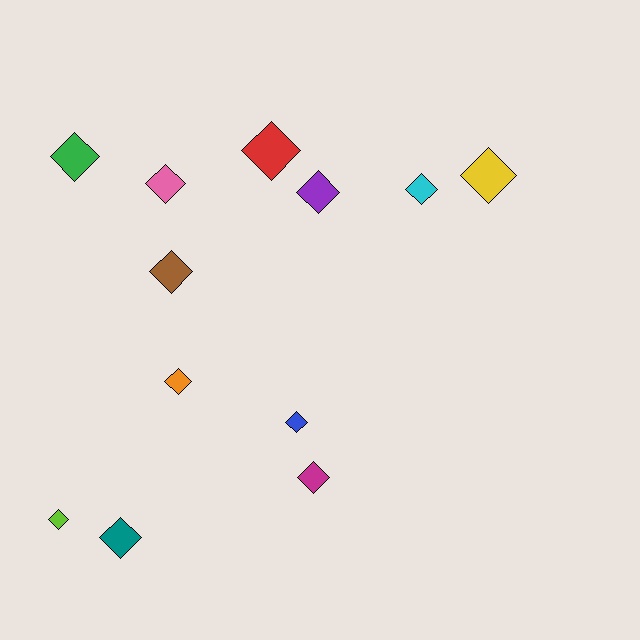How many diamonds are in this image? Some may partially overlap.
There are 12 diamonds.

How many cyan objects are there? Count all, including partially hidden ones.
There is 1 cyan object.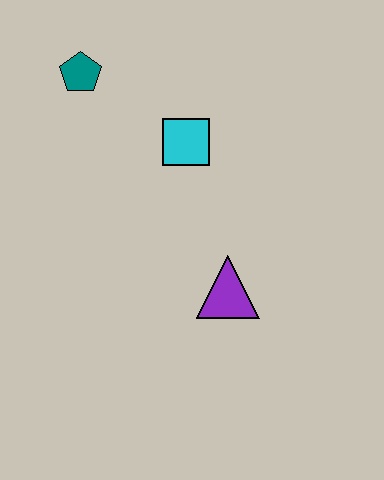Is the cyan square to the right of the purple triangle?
No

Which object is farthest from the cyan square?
The purple triangle is farthest from the cyan square.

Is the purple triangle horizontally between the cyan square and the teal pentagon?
No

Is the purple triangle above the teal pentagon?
No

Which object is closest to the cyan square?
The teal pentagon is closest to the cyan square.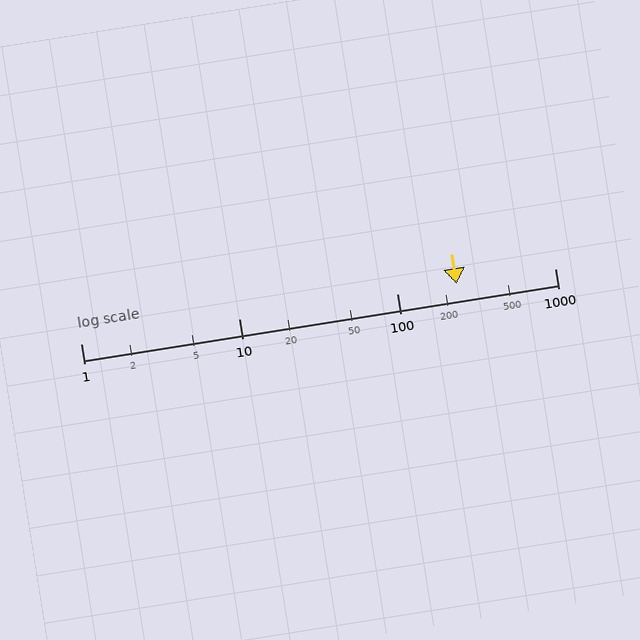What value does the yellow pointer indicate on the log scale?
The pointer indicates approximately 240.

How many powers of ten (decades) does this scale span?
The scale spans 3 decades, from 1 to 1000.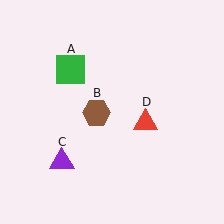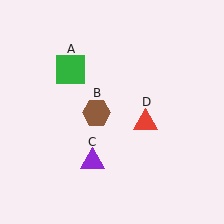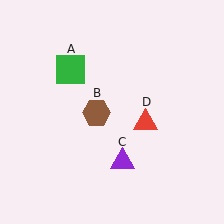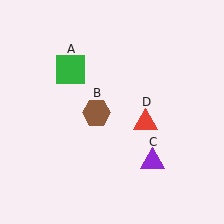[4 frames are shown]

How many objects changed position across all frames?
1 object changed position: purple triangle (object C).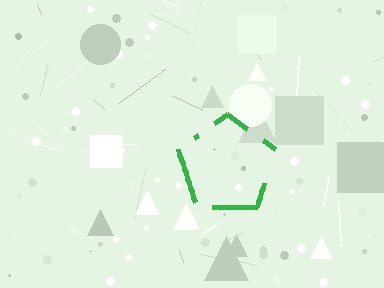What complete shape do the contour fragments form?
The contour fragments form a pentagon.